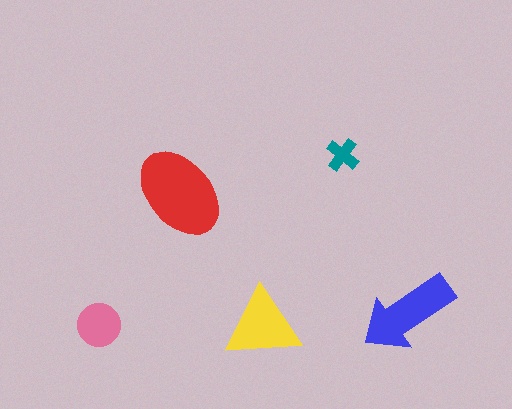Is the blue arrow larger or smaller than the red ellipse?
Smaller.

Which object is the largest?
The red ellipse.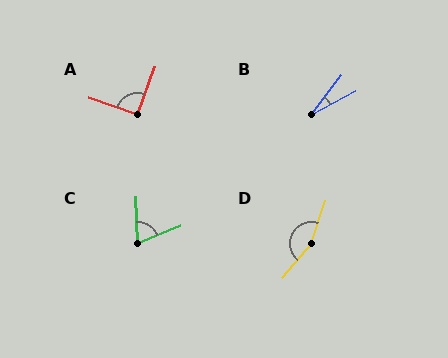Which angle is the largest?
D, at approximately 158 degrees.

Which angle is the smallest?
B, at approximately 24 degrees.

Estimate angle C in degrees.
Approximately 69 degrees.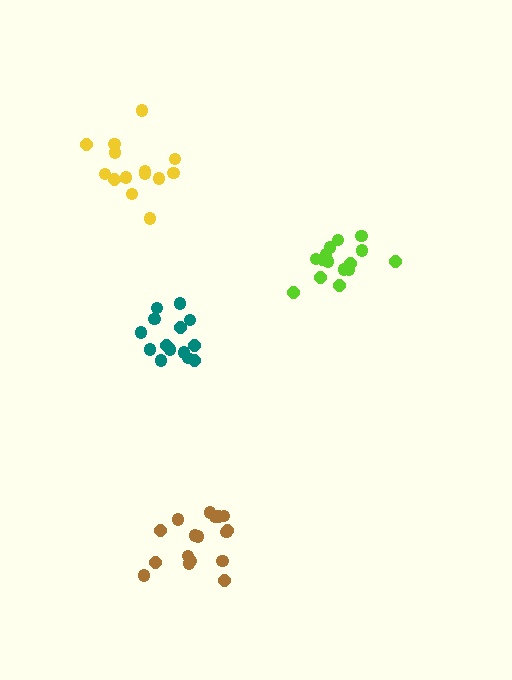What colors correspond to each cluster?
The clusters are colored: brown, teal, yellow, lime.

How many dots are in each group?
Group 1: 17 dots, Group 2: 14 dots, Group 3: 14 dots, Group 4: 15 dots (60 total).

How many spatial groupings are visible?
There are 4 spatial groupings.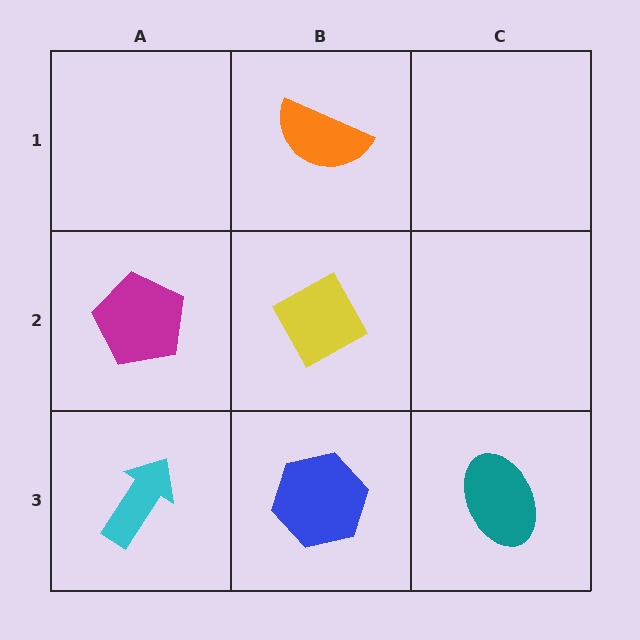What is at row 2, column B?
A yellow diamond.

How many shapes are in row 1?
1 shape.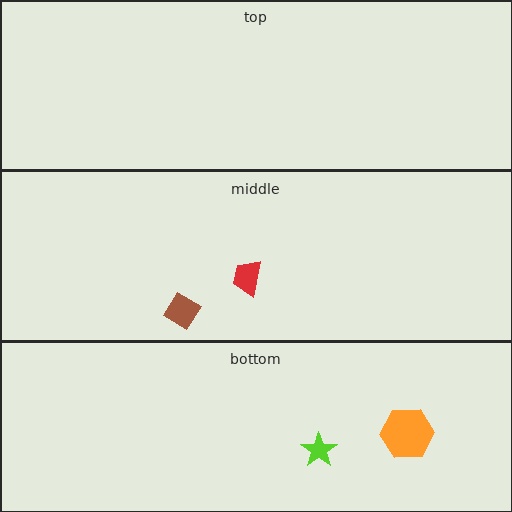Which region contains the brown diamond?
The middle region.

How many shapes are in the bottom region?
2.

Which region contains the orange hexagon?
The bottom region.